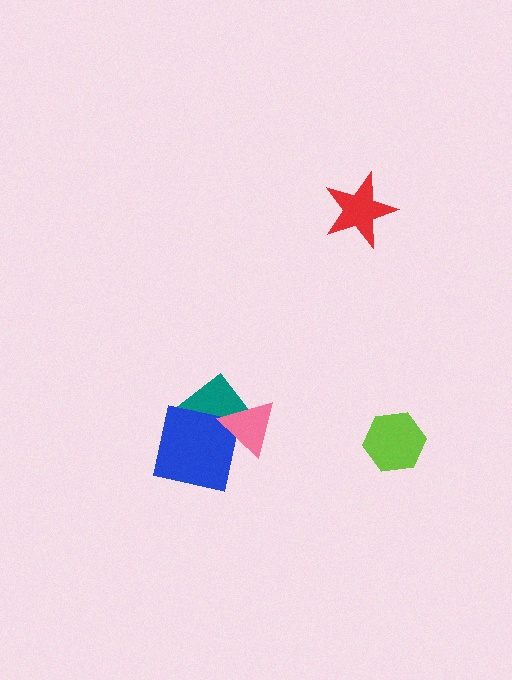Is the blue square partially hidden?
Yes, it is partially covered by another shape.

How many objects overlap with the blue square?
2 objects overlap with the blue square.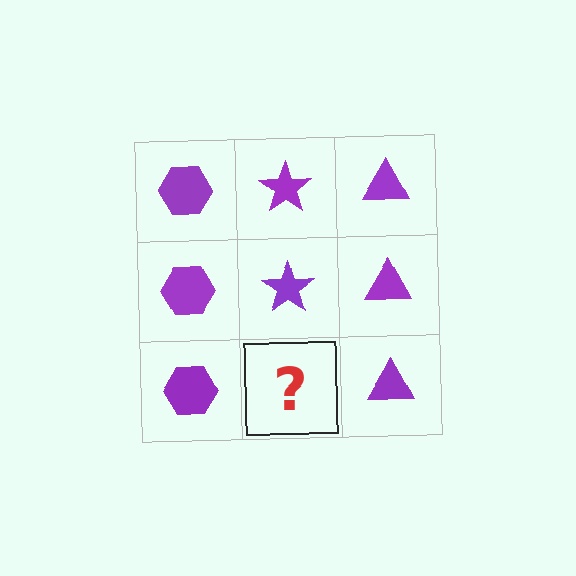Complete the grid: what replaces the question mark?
The question mark should be replaced with a purple star.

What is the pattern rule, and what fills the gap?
The rule is that each column has a consistent shape. The gap should be filled with a purple star.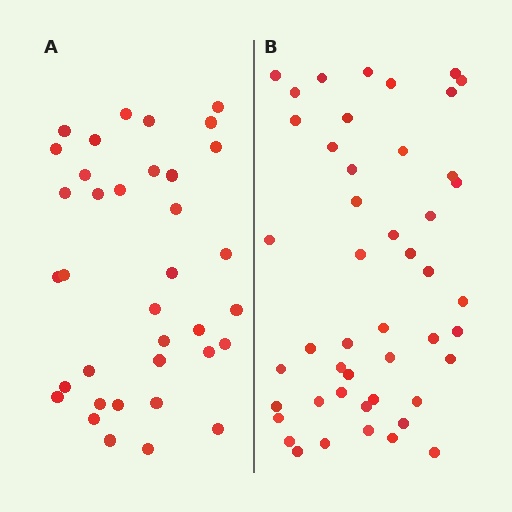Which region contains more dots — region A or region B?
Region B (the right region) has more dots.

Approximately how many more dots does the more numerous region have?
Region B has roughly 12 or so more dots than region A.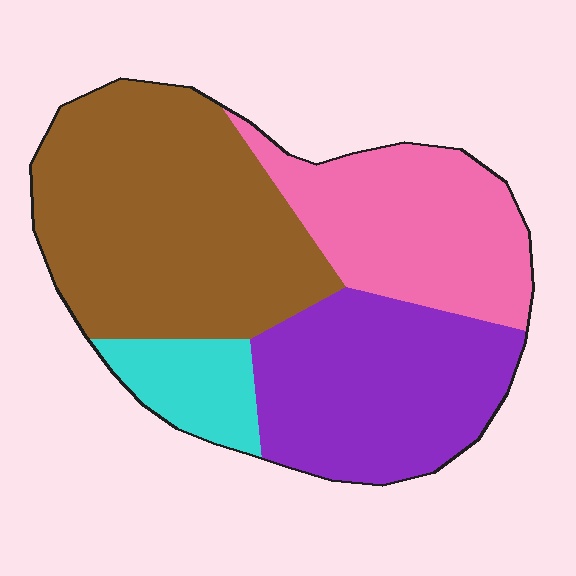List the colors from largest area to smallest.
From largest to smallest: brown, purple, pink, cyan.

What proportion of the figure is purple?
Purple covers 28% of the figure.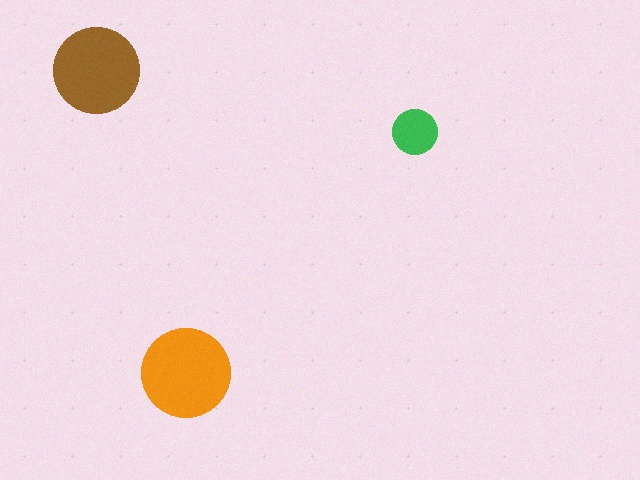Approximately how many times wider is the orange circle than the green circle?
About 2 times wider.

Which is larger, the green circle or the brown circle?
The brown one.